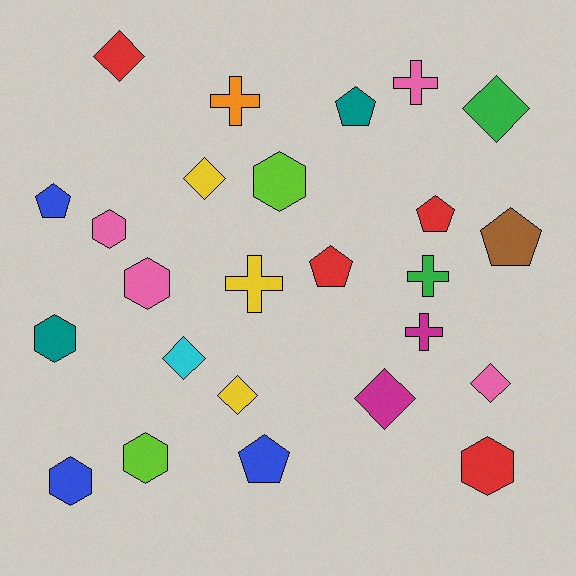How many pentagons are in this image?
There are 6 pentagons.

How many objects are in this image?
There are 25 objects.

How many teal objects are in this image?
There are 2 teal objects.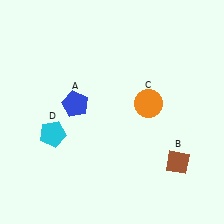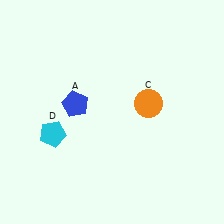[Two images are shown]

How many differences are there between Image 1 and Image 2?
There is 1 difference between the two images.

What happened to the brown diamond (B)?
The brown diamond (B) was removed in Image 2. It was in the bottom-right area of Image 1.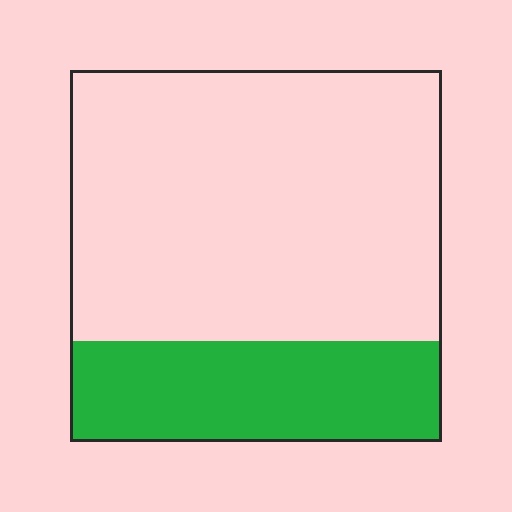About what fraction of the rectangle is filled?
About one quarter (1/4).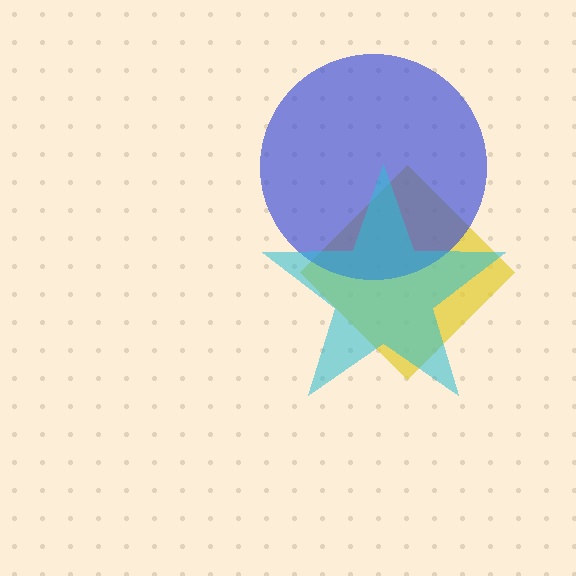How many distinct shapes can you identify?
There are 3 distinct shapes: a yellow diamond, a blue circle, a cyan star.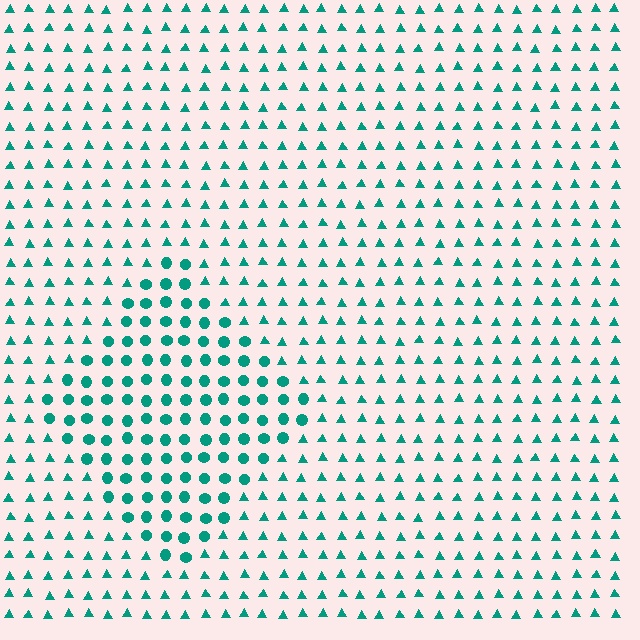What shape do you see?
I see a diamond.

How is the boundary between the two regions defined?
The boundary is defined by a change in element shape: circles inside vs. triangles outside. All elements share the same color and spacing.